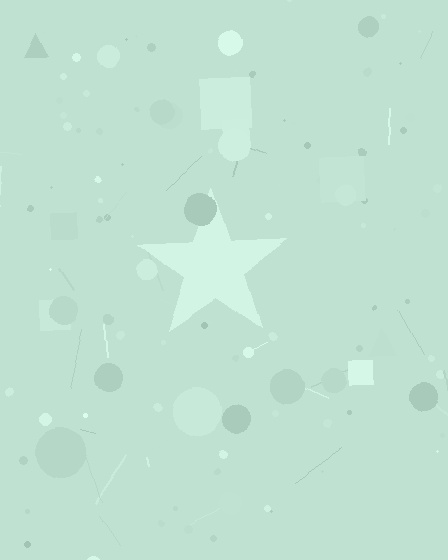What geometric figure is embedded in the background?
A star is embedded in the background.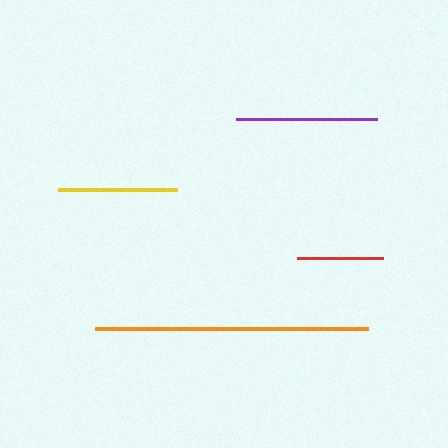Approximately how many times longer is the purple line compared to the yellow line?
The purple line is approximately 1.2 times the length of the yellow line.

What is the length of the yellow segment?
The yellow segment is approximately 119 pixels long.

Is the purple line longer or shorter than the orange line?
The orange line is longer than the purple line.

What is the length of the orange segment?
The orange segment is approximately 273 pixels long.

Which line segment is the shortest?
The red line is the shortest at approximately 86 pixels.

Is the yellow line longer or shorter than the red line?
The yellow line is longer than the red line.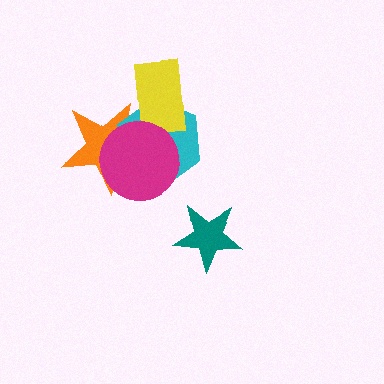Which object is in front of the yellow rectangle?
The magenta circle is in front of the yellow rectangle.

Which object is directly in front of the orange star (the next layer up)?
The cyan hexagon is directly in front of the orange star.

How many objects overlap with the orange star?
3 objects overlap with the orange star.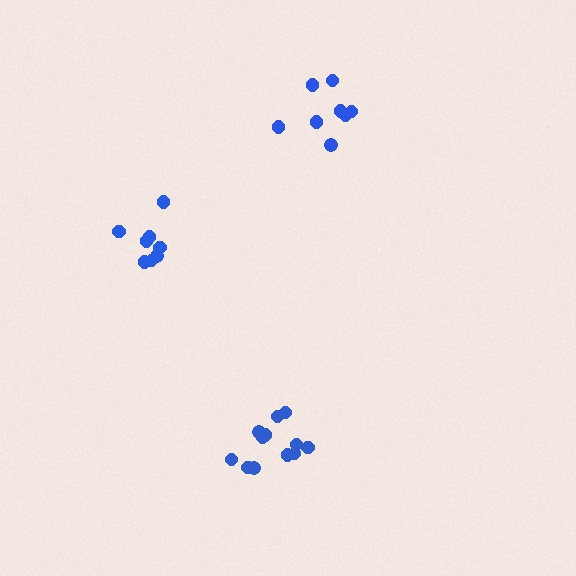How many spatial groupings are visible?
There are 3 spatial groupings.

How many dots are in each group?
Group 1: 8 dots, Group 2: 8 dots, Group 3: 12 dots (28 total).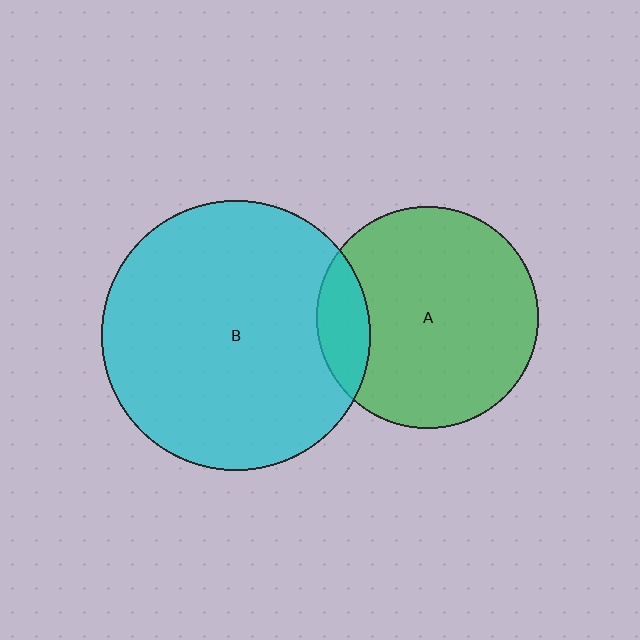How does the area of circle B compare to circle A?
Approximately 1.5 times.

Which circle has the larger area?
Circle B (cyan).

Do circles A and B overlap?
Yes.